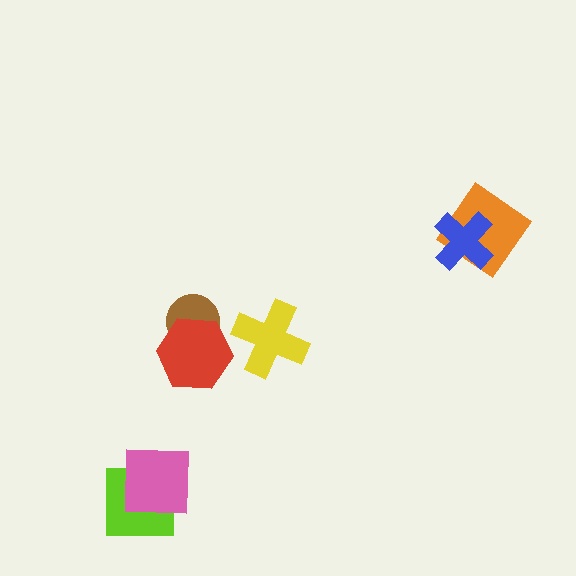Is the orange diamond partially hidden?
Yes, it is partially covered by another shape.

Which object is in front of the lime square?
The pink square is in front of the lime square.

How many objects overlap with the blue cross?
1 object overlaps with the blue cross.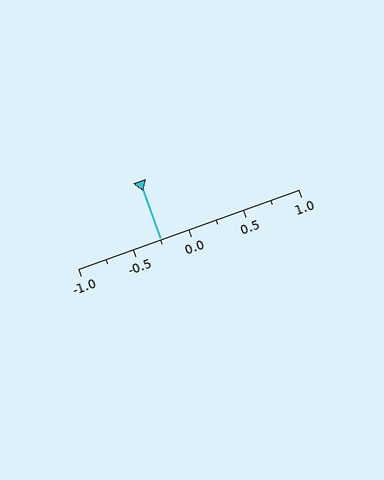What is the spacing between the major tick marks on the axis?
The major ticks are spaced 0.5 apart.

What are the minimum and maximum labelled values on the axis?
The axis runs from -1.0 to 1.0.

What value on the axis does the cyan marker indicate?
The marker indicates approximately -0.25.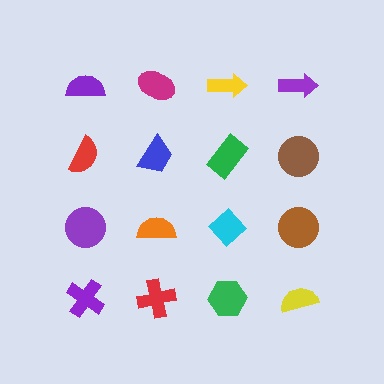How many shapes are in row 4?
4 shapes.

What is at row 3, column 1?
A purple circle.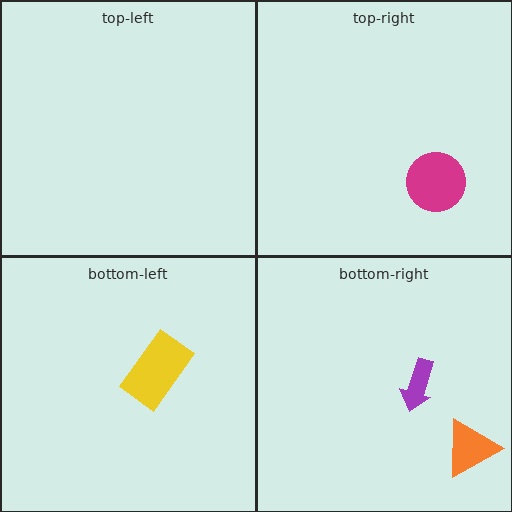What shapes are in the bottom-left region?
The yellow rectangle.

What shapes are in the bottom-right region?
The purple arrow, the orange triangle.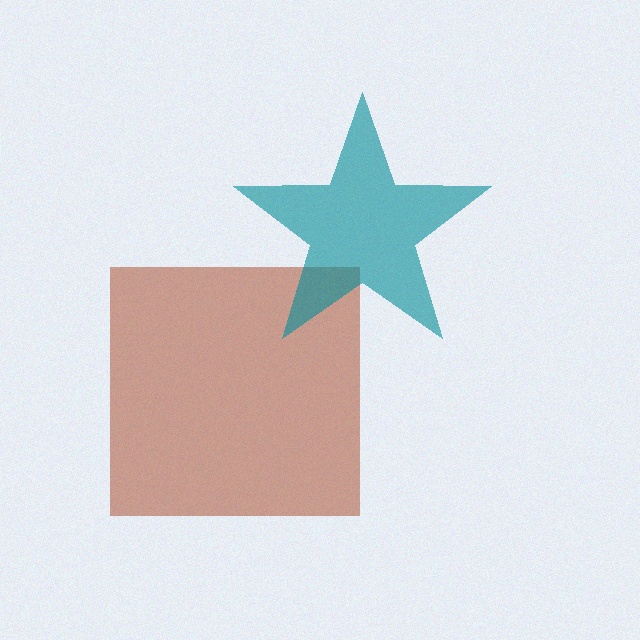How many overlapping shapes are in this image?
There are 2 overlapping shapes in the image.